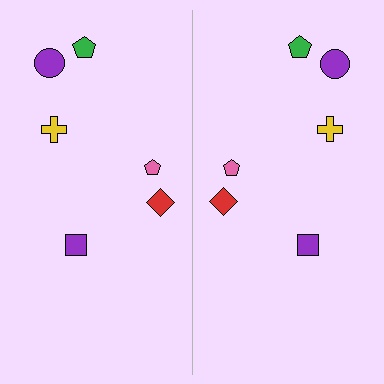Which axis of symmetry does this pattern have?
The pattern has a vertical axis of symmetry running through the center of the image.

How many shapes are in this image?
There are 12 shapes in this image.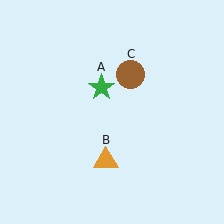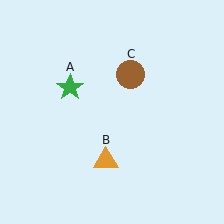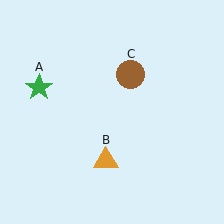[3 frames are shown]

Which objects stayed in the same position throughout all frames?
Orange triangle (object B) and brown circle (object C) remained stationary.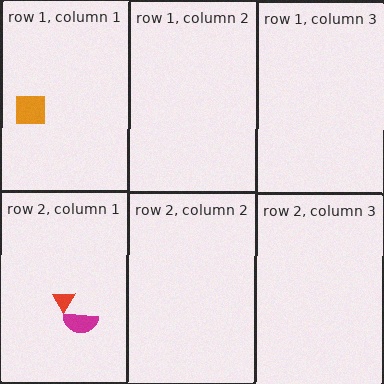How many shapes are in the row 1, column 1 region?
1.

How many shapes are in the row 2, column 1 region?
2.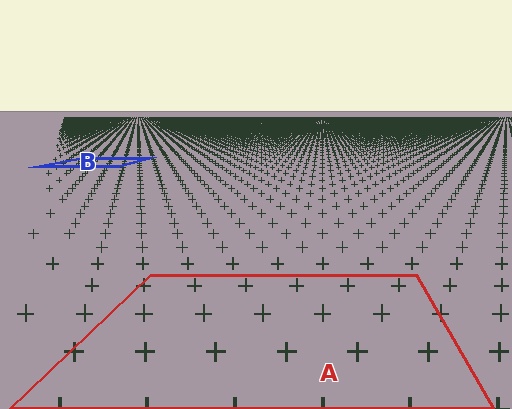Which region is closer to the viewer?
Region A is closer. The texture elements there are larger and more spread out.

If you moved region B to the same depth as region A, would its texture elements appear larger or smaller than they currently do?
They would appear larger. At a closer depth, the same texture elements are projected at a bigger on-screen size.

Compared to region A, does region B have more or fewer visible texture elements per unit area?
Region B has more texture elements per unit area — they are packed more densely because it is farther away.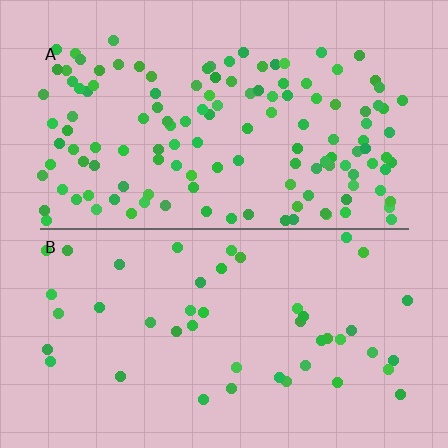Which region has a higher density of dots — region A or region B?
A (the top).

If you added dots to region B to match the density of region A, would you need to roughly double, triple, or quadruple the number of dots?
Approximately triple.